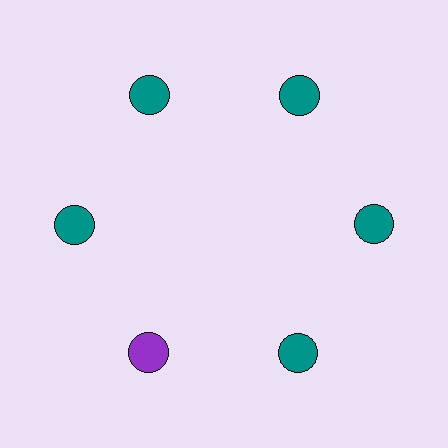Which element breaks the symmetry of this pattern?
The purple circle at roughly the 7 o'clock position breaks the symmetry. All other shapes are teal circles.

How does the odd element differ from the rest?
It has a different color: purple instead of teal.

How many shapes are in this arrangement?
There are 6 shapes arranged in a ring pattern.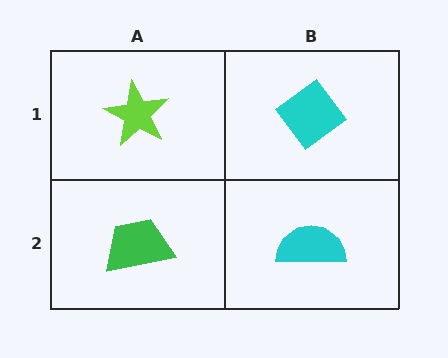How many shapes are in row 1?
2 shapes.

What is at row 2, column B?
A cyan semicircle.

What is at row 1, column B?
A cyan diamond.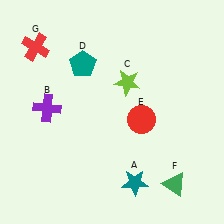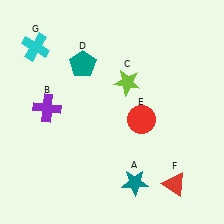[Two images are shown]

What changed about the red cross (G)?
In Image 1, G is red. In Image 2, it changed to cyan.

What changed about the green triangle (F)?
In Image 1, F is green. In Image 2, it changed to red.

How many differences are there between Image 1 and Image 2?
There are 2 differences between the two images.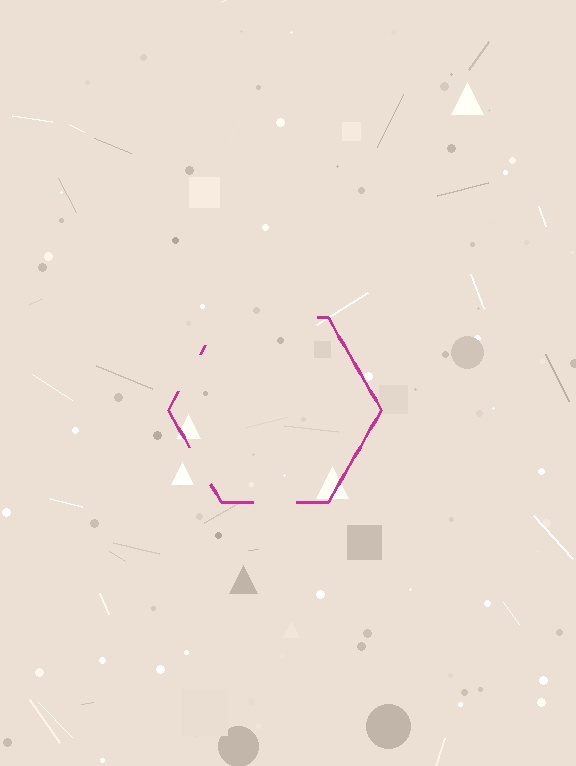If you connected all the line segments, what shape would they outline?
They would outline a hexagon.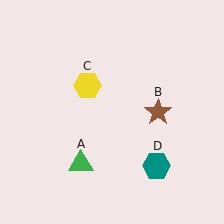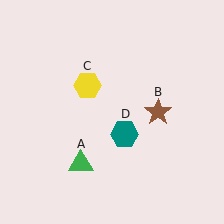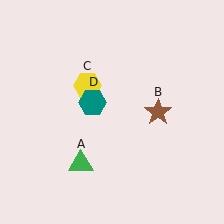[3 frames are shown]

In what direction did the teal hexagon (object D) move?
The teal hexagon (object D) moved up and to the left.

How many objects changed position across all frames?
1 object changed position: teal hexagon (object D).